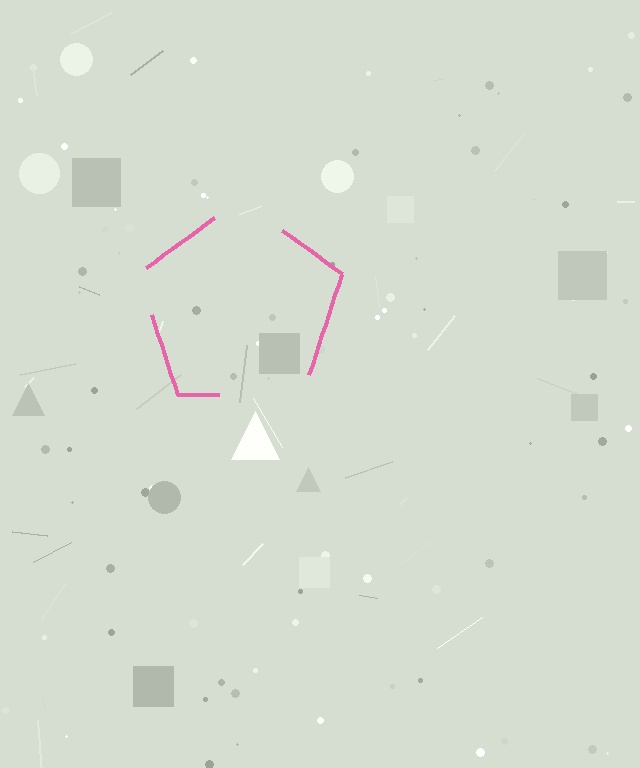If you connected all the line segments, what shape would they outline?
They would outline a pentagon.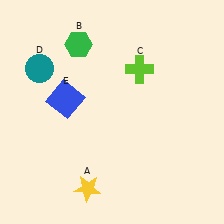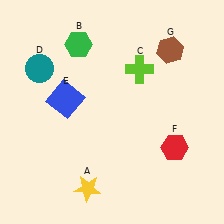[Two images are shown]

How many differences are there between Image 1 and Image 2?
There are 2 differences between the two images.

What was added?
A red hexagon (F), a brown hexagon (G) were added in Image 2.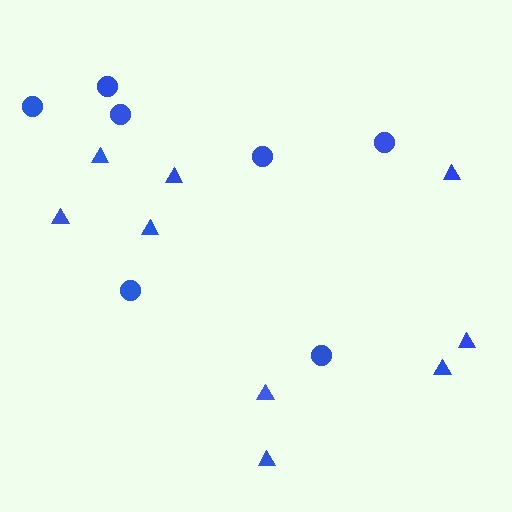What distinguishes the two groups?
There are 2 groups: one group of circles (7) and one group of triangles (9).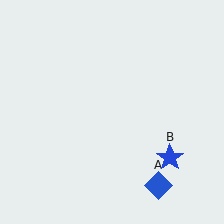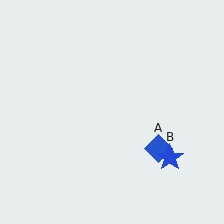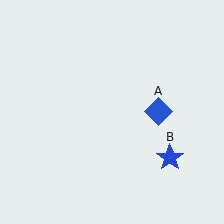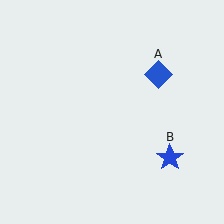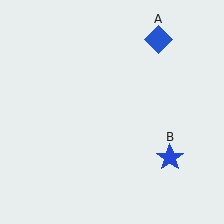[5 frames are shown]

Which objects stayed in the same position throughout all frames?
Blue star (object B) remained stationary.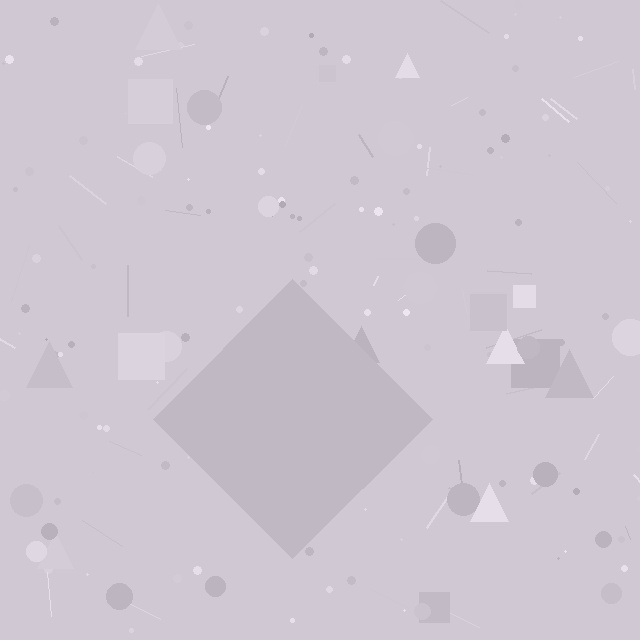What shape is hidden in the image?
A diamond is hidden in the image.